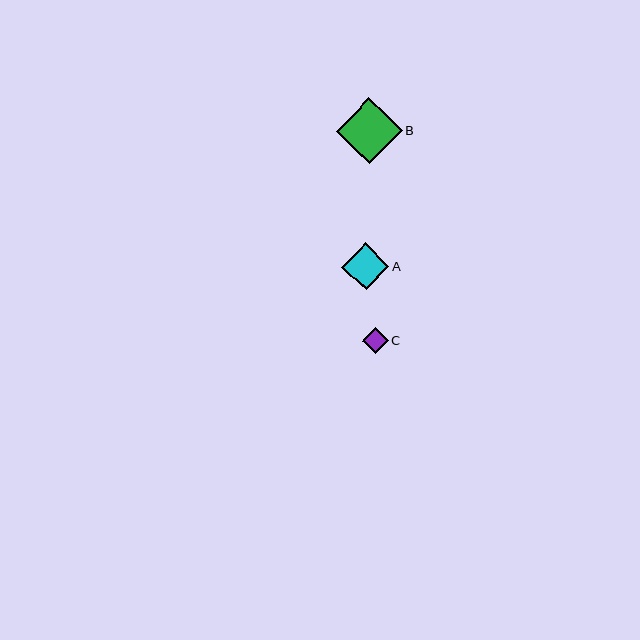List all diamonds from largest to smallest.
From largest to smallest: B, A, C.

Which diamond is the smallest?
Diamond C is the smallest with a size of approximately 26 pixels.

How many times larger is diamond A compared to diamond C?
Diamond A is approximately 1.8 times the size of diamond C.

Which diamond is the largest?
Diamond B is the largest with a size of approximately 66 pixels.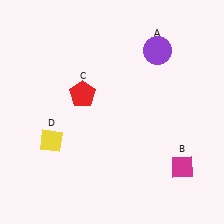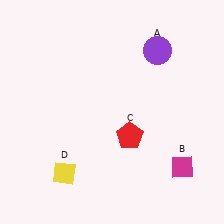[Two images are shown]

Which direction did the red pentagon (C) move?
The red pentagon (C) moved right.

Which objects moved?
The objects that moved are: the red pentagon (C), the yellow diamond (D).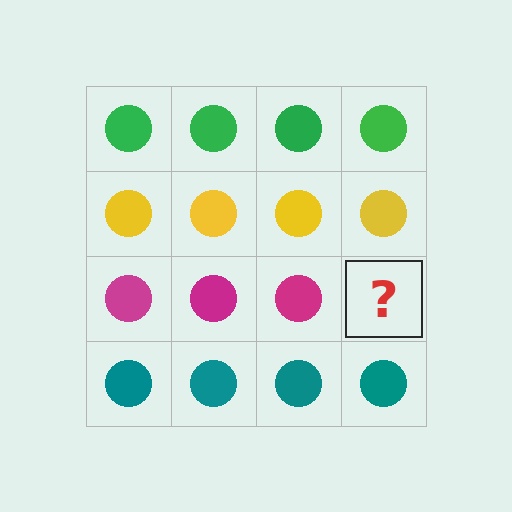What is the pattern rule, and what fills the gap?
The rule is that each row has a consistent color. The gap should be filled with a magenta circle.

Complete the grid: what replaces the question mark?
The question mark should be replaced with a magenta circle.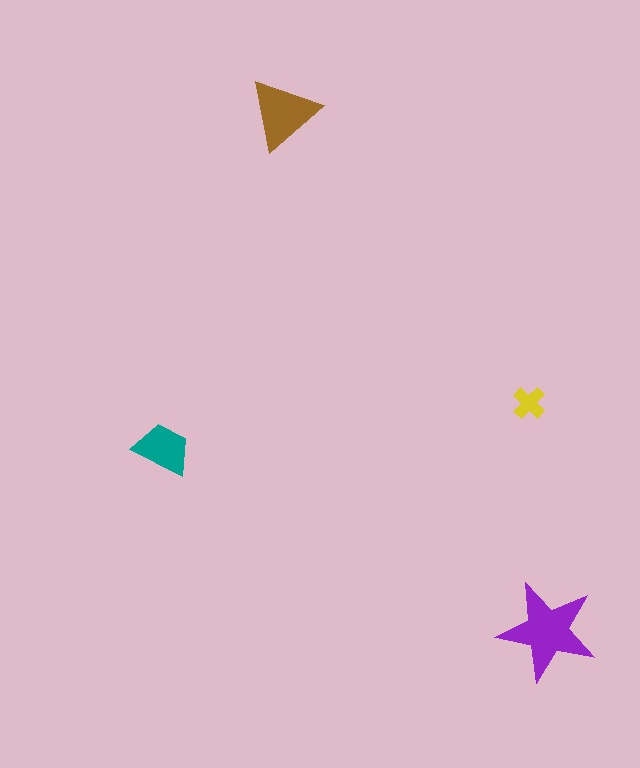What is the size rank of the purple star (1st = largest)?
1st.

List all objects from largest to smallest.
The purple star, the brown triangle, the teal trapezoid, the yellow cross.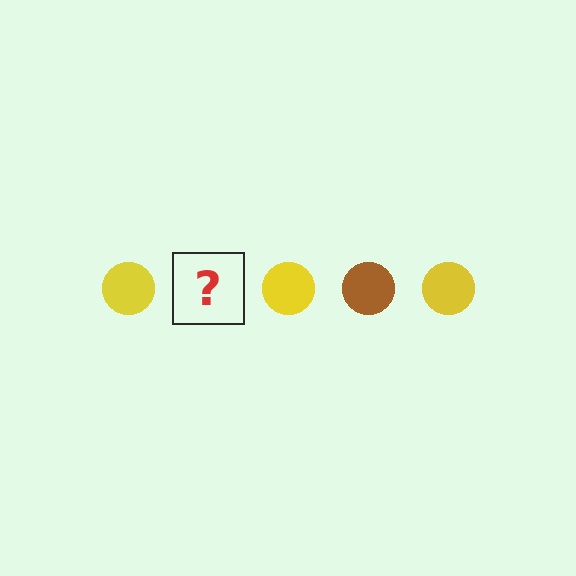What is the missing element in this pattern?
The missing element is a brown circle.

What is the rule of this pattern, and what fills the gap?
The rule is that the pattern cycles through yellow, brown circles. The gap should be filled with a brown circle.